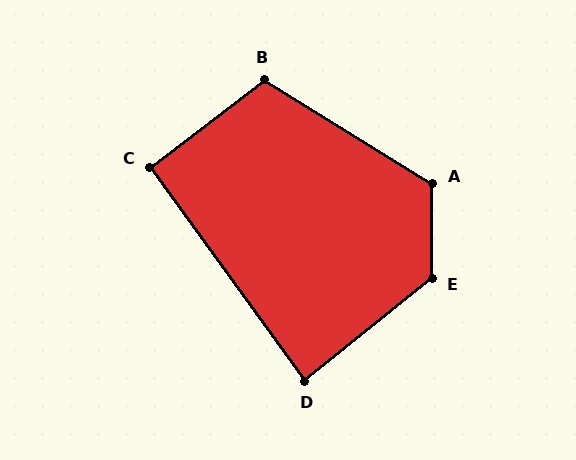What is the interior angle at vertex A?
Approximately 121 degrees (obtuse).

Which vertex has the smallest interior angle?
D, at approximately 87 degrees.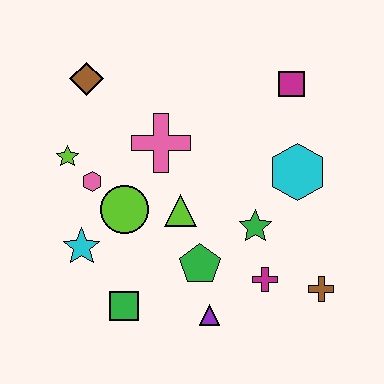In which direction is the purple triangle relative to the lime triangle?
The purple triangle is below the lime triangle.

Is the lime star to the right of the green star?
No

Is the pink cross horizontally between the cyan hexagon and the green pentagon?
No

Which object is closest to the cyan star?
The lime circle is closest to the cyan star.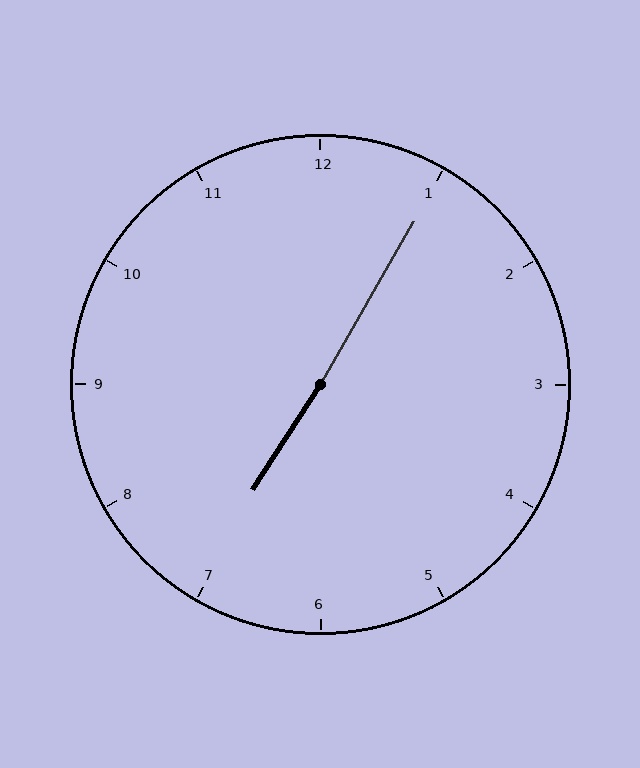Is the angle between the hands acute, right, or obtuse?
It is obtuse.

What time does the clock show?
7:05.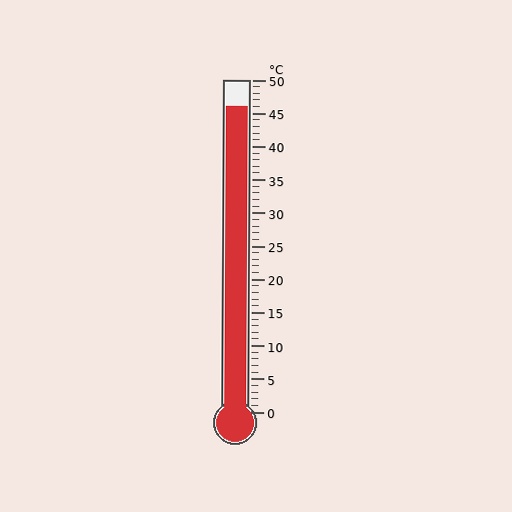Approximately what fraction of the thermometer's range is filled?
The thermometer is filled to approximately 90% of its range.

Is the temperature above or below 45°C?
The temperature is above 45°C.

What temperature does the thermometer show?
The thermometer shows approximately 46°C.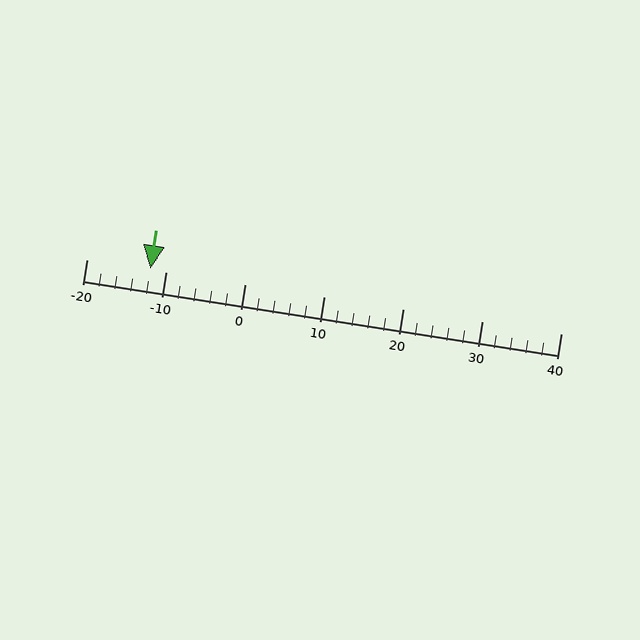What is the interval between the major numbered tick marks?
The major tick marks are spaced 10 units apart.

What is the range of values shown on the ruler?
The ruler shows values from -20 to 40.